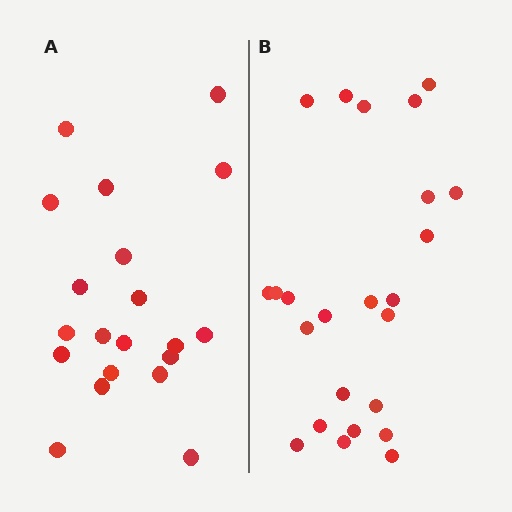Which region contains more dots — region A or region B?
Region B (the right region) has more dots.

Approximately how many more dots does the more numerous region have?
Region B has about 4 more dots than region A.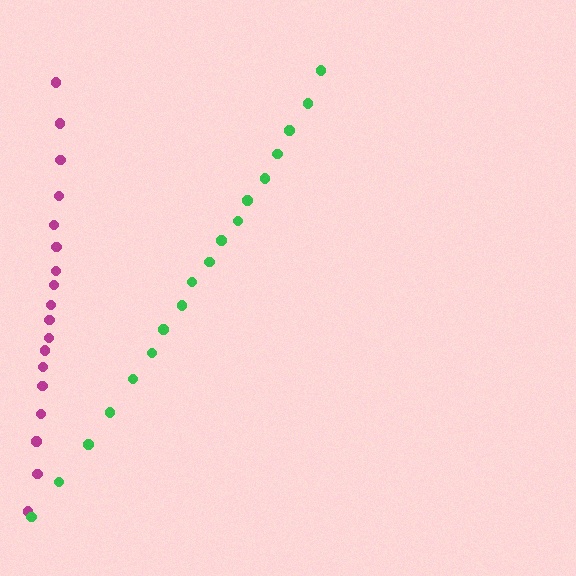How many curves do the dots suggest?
There are 2 distinct paths.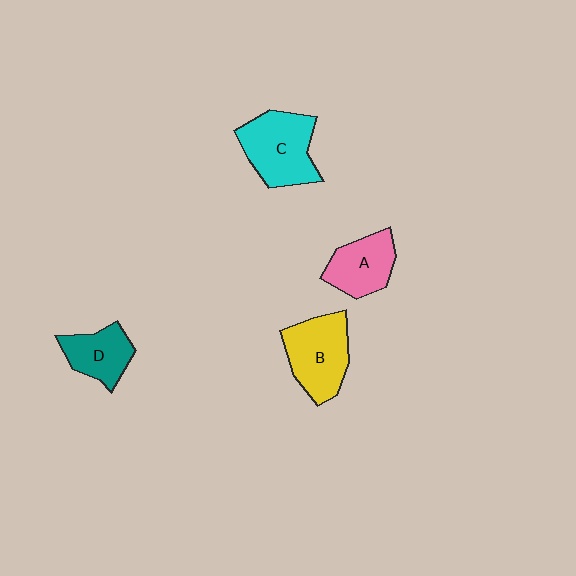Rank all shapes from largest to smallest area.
From largest to smallest: C (cyan), B (yellow), A (pink), D (teal).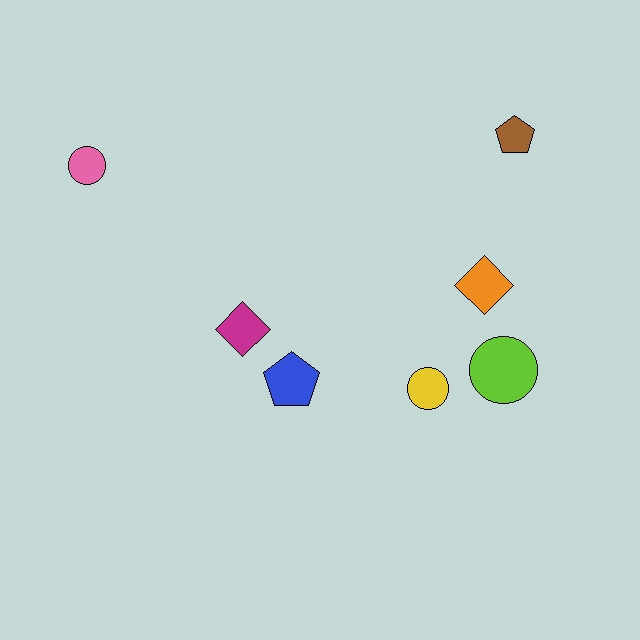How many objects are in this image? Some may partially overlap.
There are 7 objects.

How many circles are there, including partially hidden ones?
There are 3 circles.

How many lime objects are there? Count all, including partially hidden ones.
There is 1 lime object.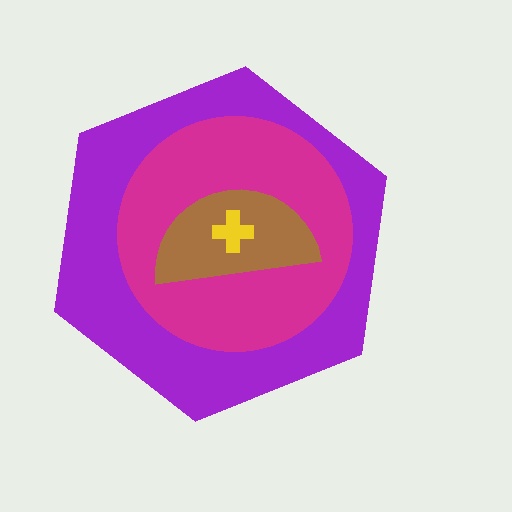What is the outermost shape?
The purple hexagon.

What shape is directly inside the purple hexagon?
The magenta circle.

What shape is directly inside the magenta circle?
The brown semicircle.